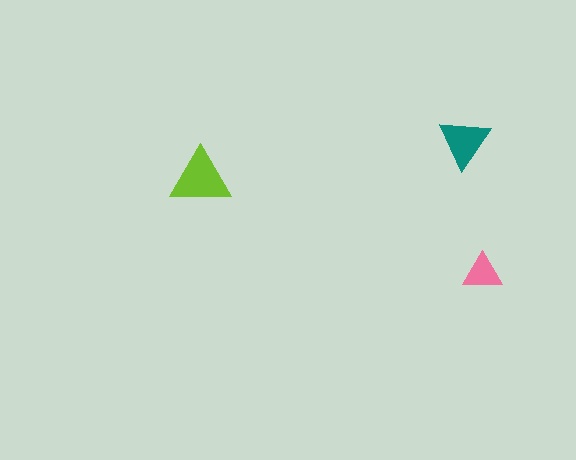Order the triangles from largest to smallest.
the lime one, the teal one, the pink one.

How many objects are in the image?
There are 3 objects in the image.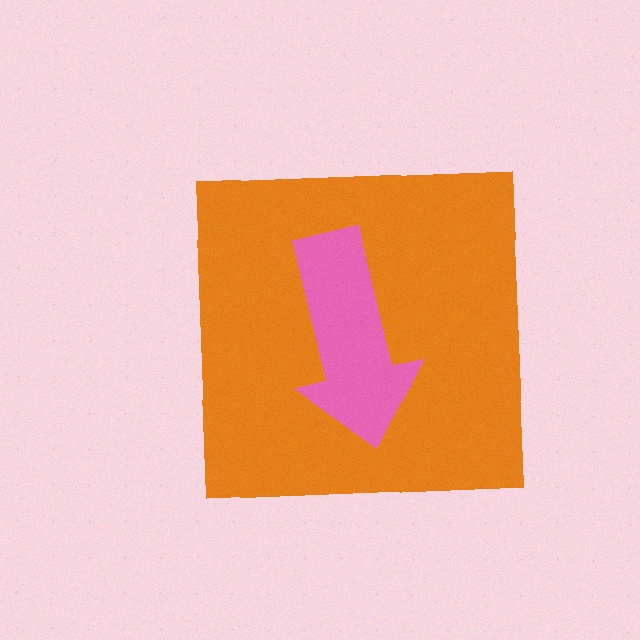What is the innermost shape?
The pink arrow.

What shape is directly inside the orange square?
The pink arrow.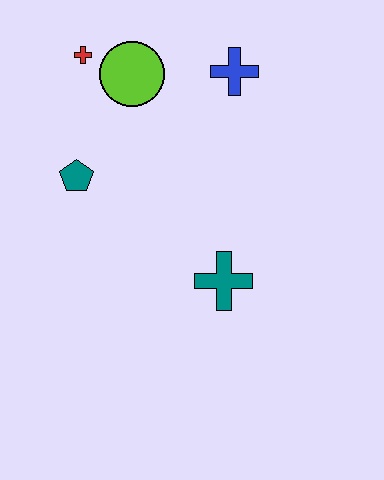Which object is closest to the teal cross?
The teal pentagon is closest to the teal cross.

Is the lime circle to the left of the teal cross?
Yes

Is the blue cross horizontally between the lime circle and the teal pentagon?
No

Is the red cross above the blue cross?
Yes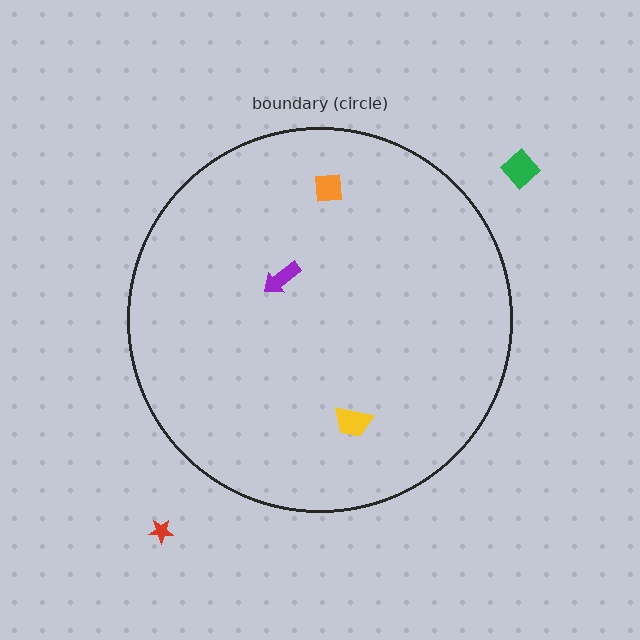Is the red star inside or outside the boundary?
Outside.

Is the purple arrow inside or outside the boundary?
Inside.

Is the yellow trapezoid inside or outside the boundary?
Inside.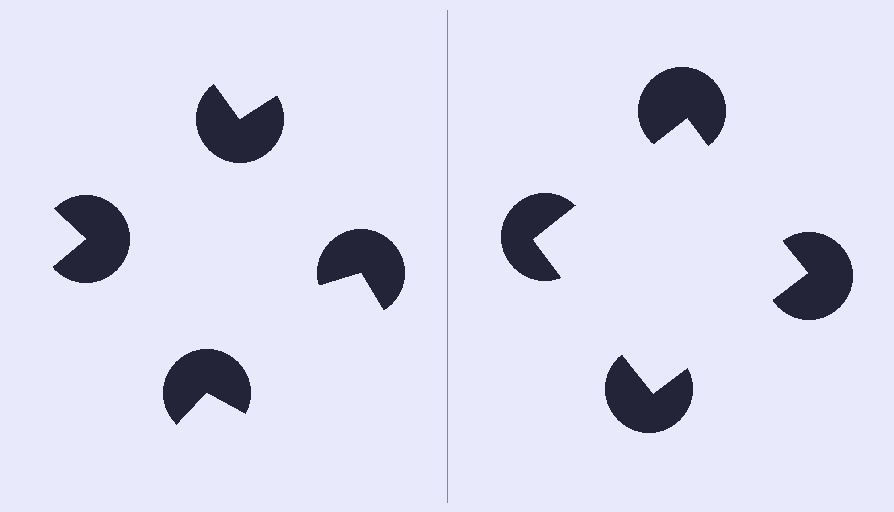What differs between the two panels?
The pac-man discs are positioned identically on both sides; only the wedge orientations differ. On the right they align to a square; on the left they are misaligned.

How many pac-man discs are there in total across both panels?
8 — 4 on each side.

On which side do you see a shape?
An illusory square appears on the right side. On the left side the wedge cuts are rotated, so no coherent shape forms.